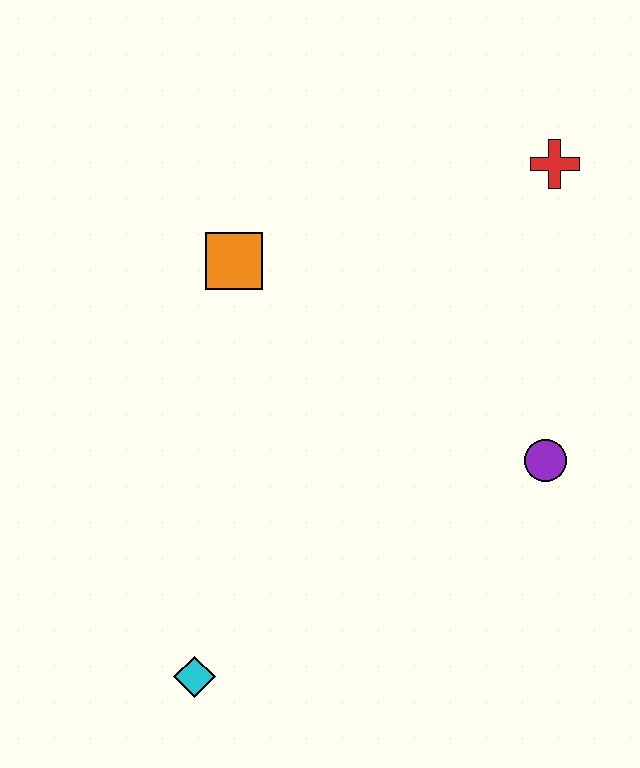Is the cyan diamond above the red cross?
No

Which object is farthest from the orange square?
The cyan diamond is farthest from the orange square.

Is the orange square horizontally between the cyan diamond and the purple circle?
Yes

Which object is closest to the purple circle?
The red cross is closest to the purple circle.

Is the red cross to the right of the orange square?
Yes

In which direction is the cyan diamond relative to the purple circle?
The cyan diamond is to the left of the purple circle.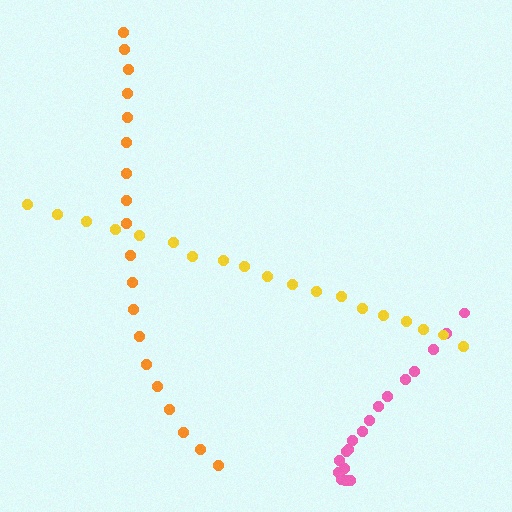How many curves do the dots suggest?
There are 3 distinct paths.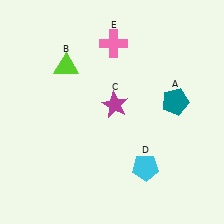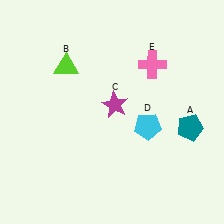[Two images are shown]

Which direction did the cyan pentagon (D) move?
The cyan pentagon (D) moved up.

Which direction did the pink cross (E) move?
The pink cross (E) moved right.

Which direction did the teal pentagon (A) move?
The teal pentagon (A) moved down.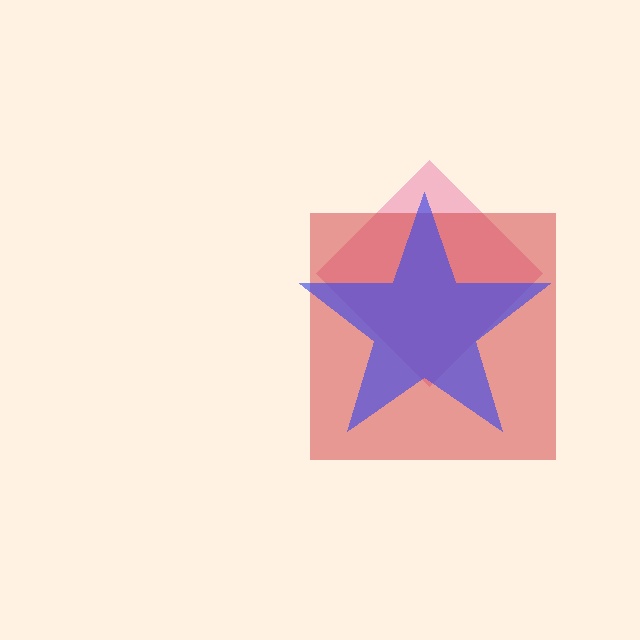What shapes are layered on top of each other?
The layered shapes are: a pink diamond, a red square, a blue star.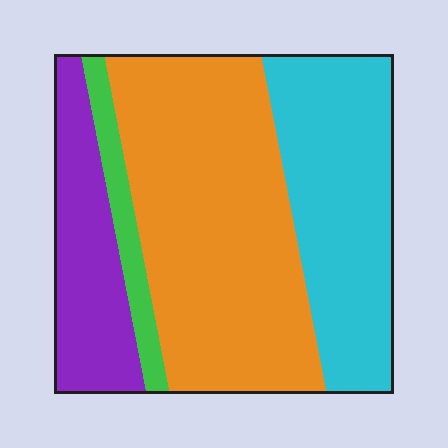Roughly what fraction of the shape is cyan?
Cyan covers around 30% of the shape.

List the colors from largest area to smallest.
From largest to smallest: orange, cyan, purple, green.